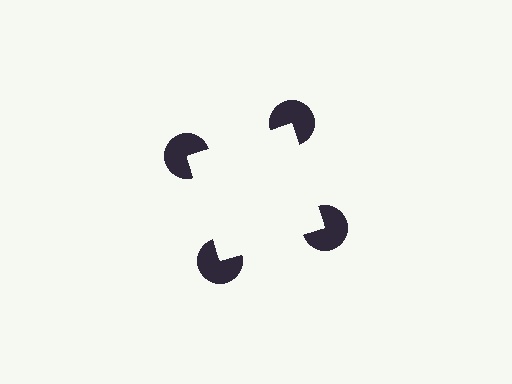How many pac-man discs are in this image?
There are 4 — one at each vertex of the illusory square.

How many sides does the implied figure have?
4 sides.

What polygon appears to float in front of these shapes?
An illusory square — its edges are inferred from the aligned wedge cuts in the pac-man discs, not physically drawn.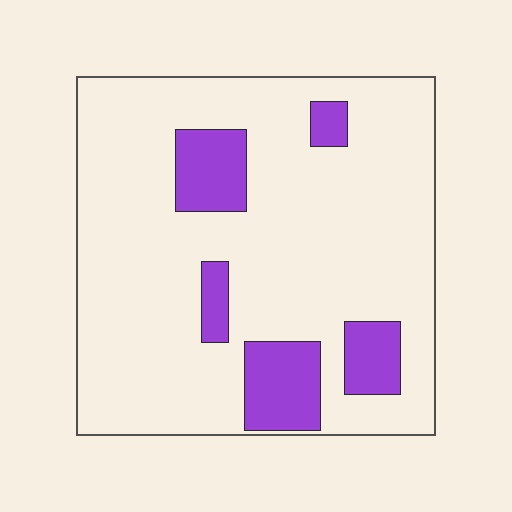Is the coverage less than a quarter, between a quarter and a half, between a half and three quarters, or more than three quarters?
Less than a quarter.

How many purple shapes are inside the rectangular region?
5.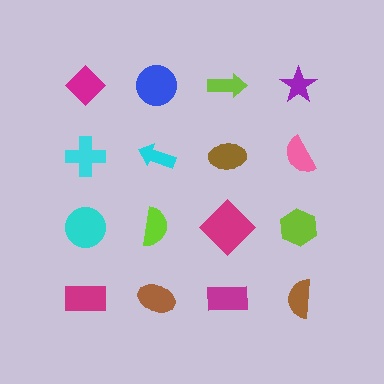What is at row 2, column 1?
A cyan cross.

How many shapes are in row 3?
4 shapes.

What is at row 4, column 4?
A brown semicircle.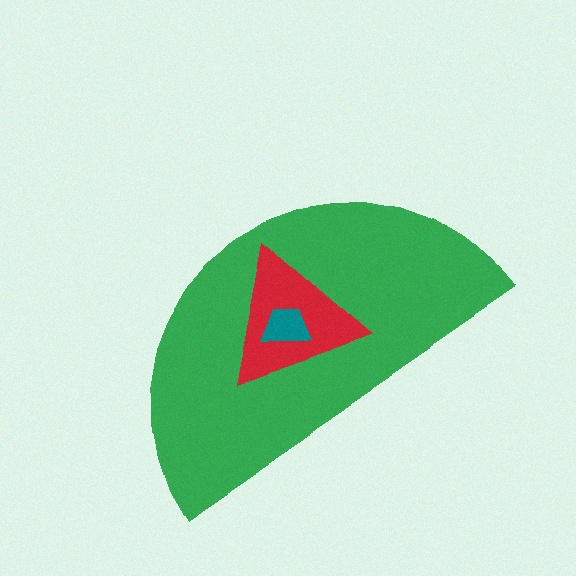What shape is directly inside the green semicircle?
The red triangle.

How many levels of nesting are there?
3.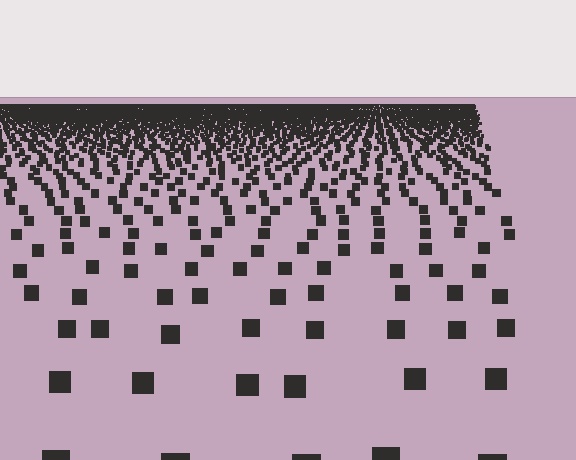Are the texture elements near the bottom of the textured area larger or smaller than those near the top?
Larger. Near the bottom, elements are closer to the viewer and appear at a bigger on-screen size.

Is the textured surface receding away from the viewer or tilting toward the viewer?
The surface is receding away from the viewer. Texture elements get smaller and denser toward the top.